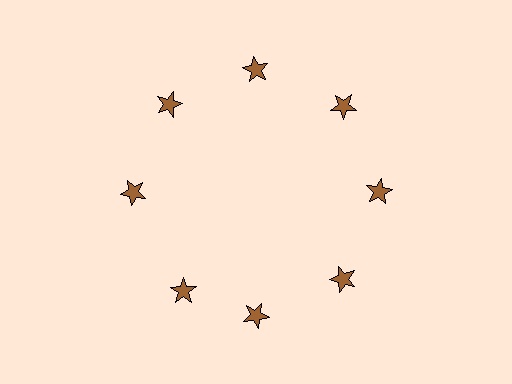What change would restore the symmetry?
The symmetry would be restored by rotating it back into even spacing with its neighbors so that all 8 stars sit at equal angles and equal distance from the center.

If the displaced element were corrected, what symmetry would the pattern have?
It would have 8-fold rotational symmetry — the pattern would map onto itself every 45 degrees.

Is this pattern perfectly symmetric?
No. The 8 brown stars are arranged in a ring, but one element near the 8 o'clock position is rotated out of alignment along the ring, breaking the 8-fold rotational symmetry.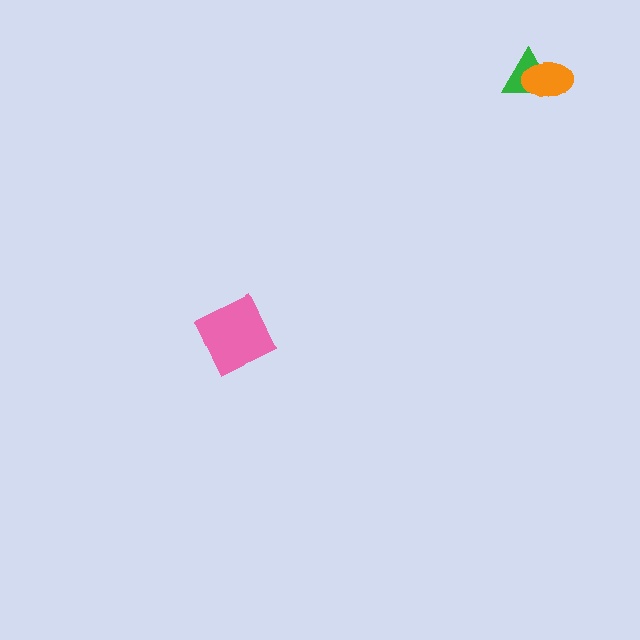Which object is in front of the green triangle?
The orange ellipse is in front of the green triangle.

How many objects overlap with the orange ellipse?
1 object overlaps with the orange ellipse.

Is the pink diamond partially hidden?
No, no other shape covers it.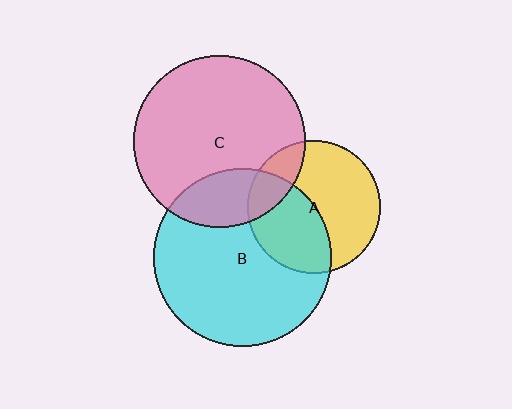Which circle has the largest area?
Circle B (cyan).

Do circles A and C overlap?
Yes.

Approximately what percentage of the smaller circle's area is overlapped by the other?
Approximately 20%.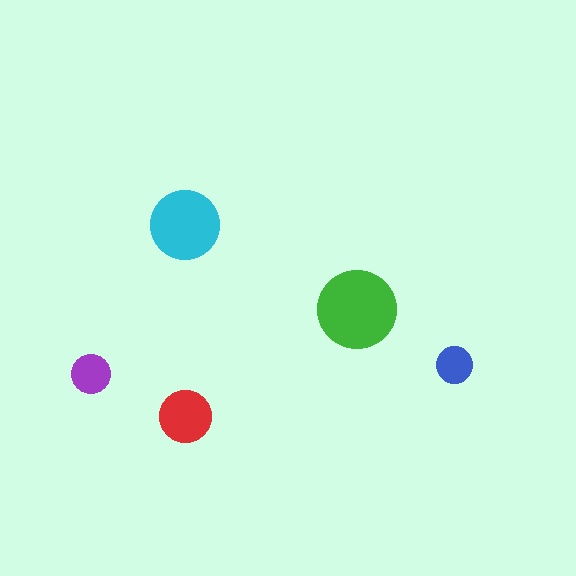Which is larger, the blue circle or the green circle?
The green one.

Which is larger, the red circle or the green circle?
The green one.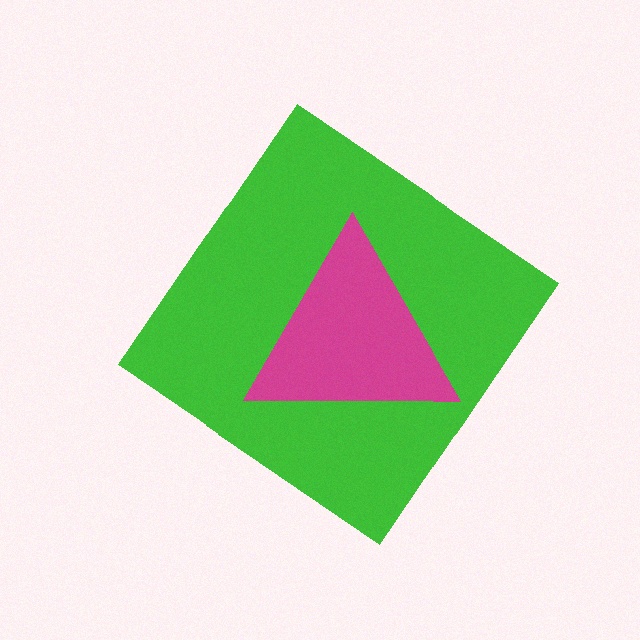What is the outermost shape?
The green diamond.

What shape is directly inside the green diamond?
The magenta triangle.